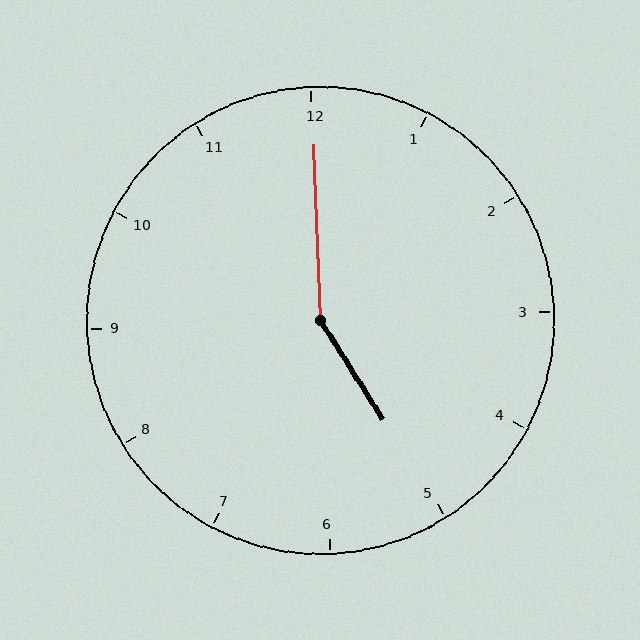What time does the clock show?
5:00.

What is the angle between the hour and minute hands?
Approximately 150 degrees.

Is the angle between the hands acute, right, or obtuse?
It is obtuse.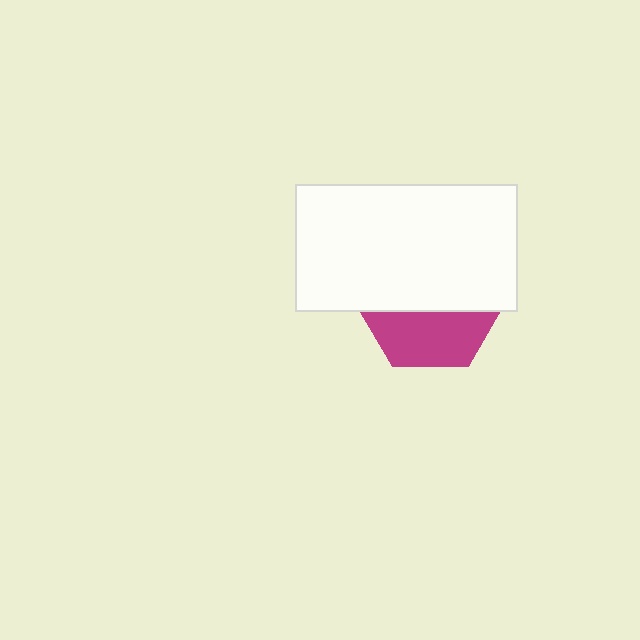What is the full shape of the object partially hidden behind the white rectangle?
The partially hidden object is a magenta hexagon.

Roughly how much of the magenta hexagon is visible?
A small part of it is visible (roughly 39%).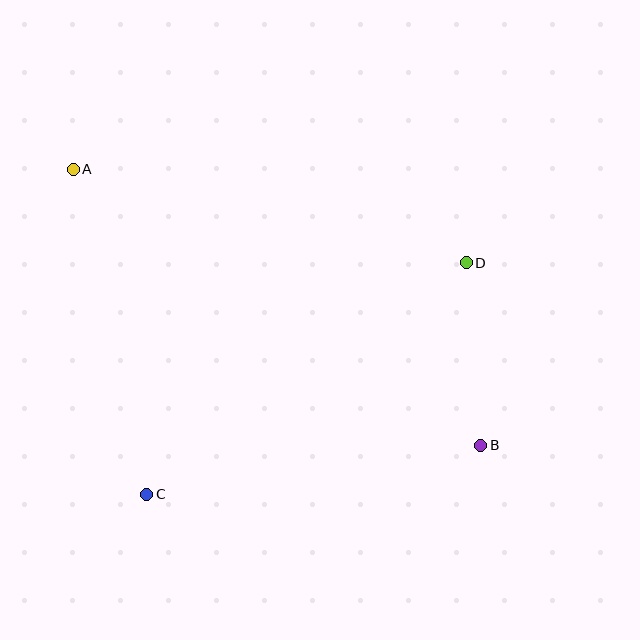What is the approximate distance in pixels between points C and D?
The distance between C and D is approximately 395 pixels.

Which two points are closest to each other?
Points B and D are closest to each other.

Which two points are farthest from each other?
Points A and B are farthest from each other.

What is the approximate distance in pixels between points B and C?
The distance between B and C is approximately 338 pixels.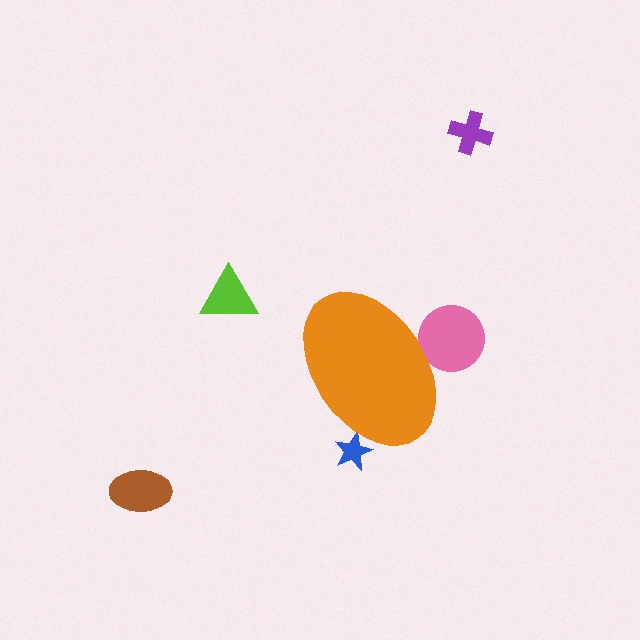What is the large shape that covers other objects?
An orange ellipse.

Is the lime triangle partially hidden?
No, the lime triangle is fully visible.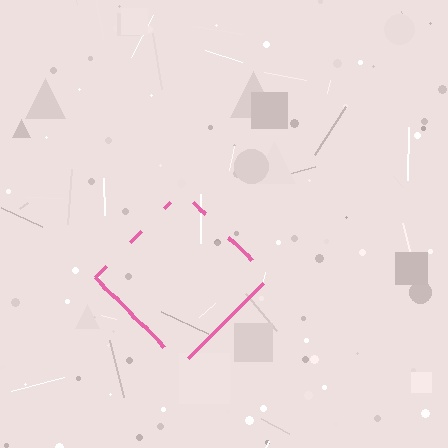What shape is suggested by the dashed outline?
The dashed outline suggests a diamond.